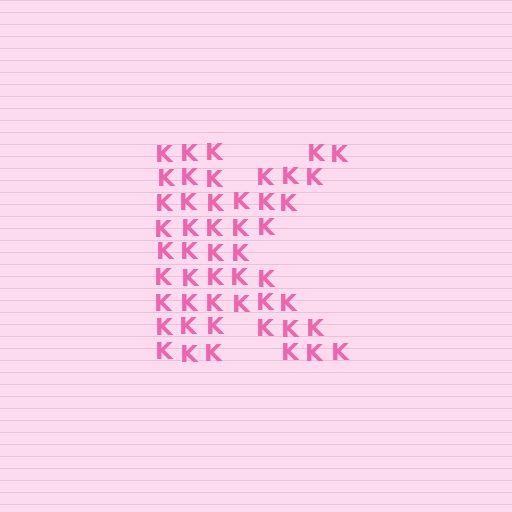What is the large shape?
The large shape is the letter K.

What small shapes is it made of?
It is made of small letter K's.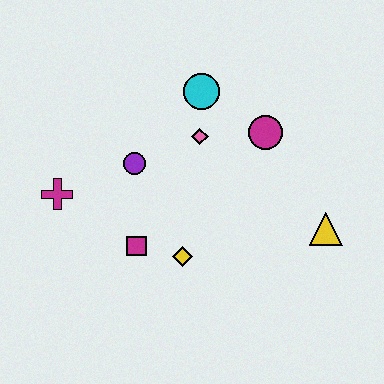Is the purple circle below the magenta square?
No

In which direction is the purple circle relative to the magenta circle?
The purple circle is to the left of the magenta circle.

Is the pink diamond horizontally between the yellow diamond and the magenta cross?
No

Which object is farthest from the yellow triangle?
The magenta cross is farthest from the yellow triangle.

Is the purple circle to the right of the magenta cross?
Yes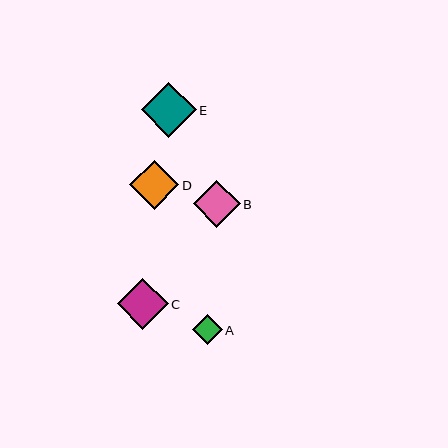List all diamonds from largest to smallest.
From largest to smallest: E, C, D, B, A.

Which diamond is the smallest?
Diamond A is the smallest with a size of approximately 30 pixels.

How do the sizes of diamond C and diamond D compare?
Diamond C and diamond D are approximately the same size.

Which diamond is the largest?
Diamond E is the largest with a size of approximately 55 pixels.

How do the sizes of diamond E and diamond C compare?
Diamond E and diamond C are approximately the same size.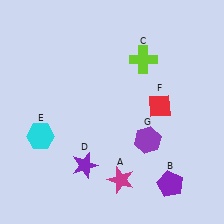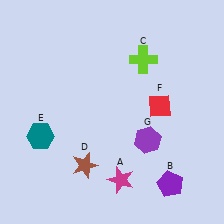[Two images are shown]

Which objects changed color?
D changed from purple to brown. E changed from cyan to teal.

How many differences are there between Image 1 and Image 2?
There are 2 differences between the two images.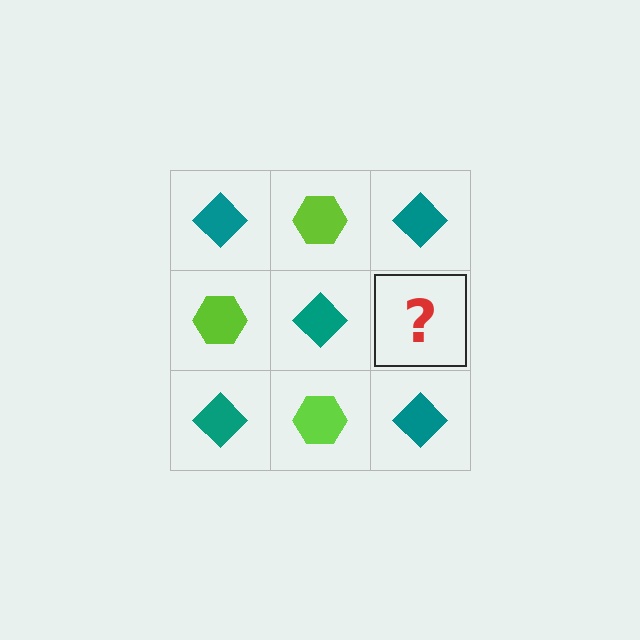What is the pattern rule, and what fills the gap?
The rule is that it alternates teal diamond and lime hexagon in a checkerboard pattern. The gap should be filled with a lime hexagon.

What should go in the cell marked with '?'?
The missing cell should contain a lime hexagon.